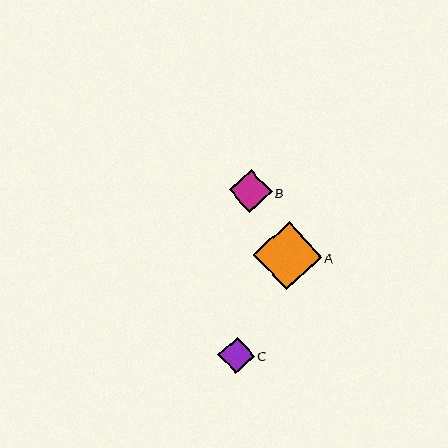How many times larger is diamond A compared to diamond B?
Diamond A is approximately 1.6 times the size of diamond B.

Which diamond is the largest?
Diamond A is the largest with a size of approximately 68 pixels.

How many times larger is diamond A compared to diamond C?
Diamond A is approximately 1.9 times the size of diamond C.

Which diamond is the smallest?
Diamond C is the smallest with a size of approximately 37 pixels.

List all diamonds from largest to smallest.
From largest to smallest: A, B, C.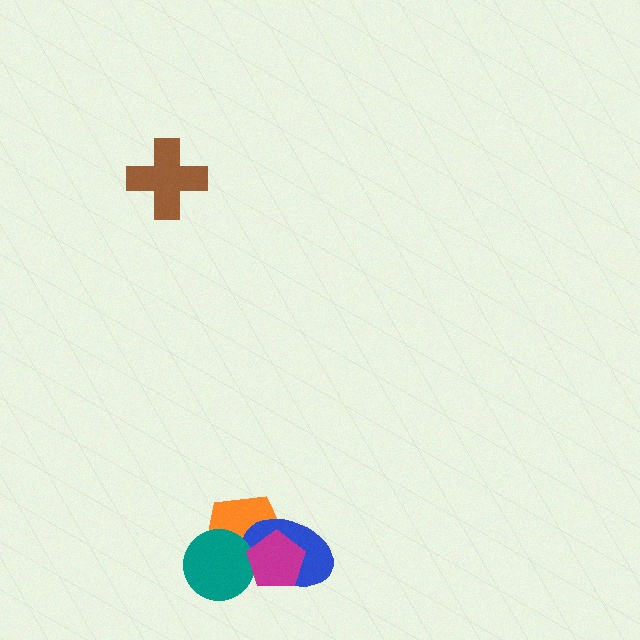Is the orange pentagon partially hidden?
Yes, it is partially covered by another shape.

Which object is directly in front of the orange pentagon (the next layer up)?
The blue ellipse is directly in front of the orange pentagon.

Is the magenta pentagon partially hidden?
No, no other shape covers it.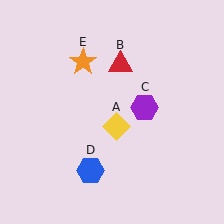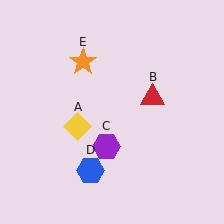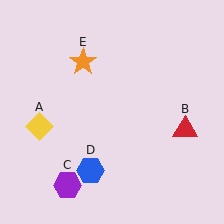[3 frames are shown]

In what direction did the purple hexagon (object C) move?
The purple hexagon (object C) moved down and to the left.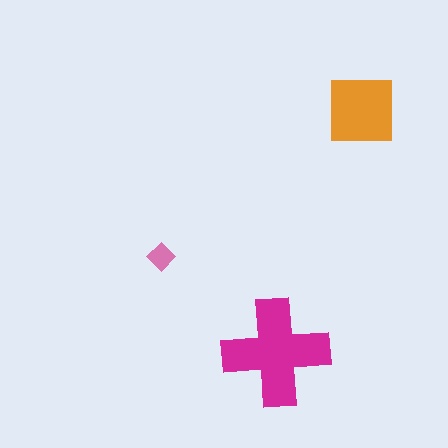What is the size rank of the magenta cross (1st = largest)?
1st.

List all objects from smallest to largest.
The pink diamond, the orange square, the magenta cross.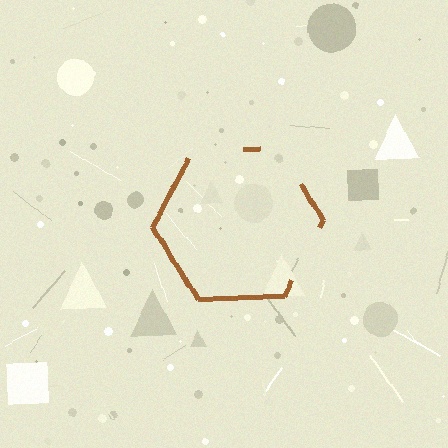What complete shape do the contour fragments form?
The contour fragments form a hexagon.